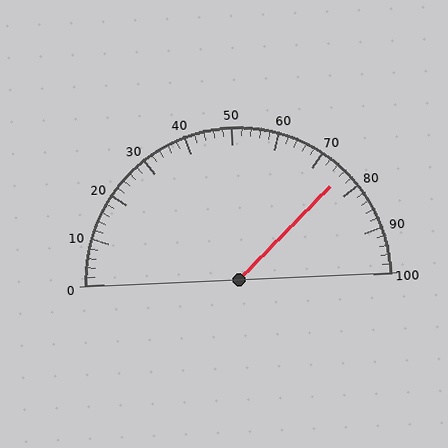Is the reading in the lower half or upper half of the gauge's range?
The reading is in the upper half of the range (0 to 100).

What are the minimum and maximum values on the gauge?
The gauge ranges from 0 to 100.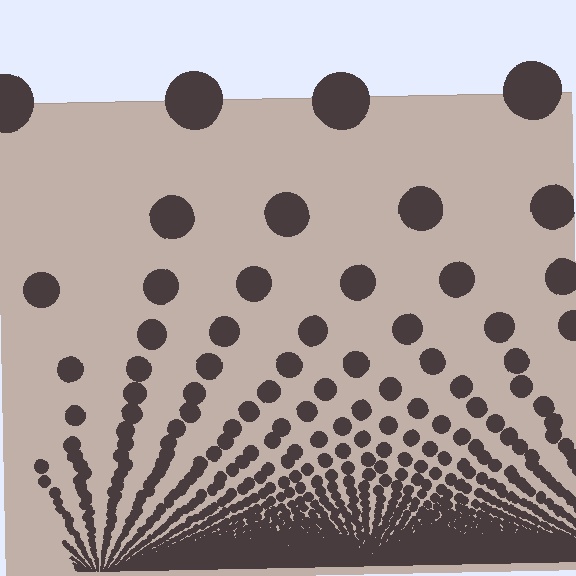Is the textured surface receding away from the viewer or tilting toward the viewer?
The surface appears to tilt toward the viewer. Texture elements get larger and sparser toward the top.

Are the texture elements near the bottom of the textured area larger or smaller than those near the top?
Smaller. The gradient is inverted — elements near the bottom are smaller and denser.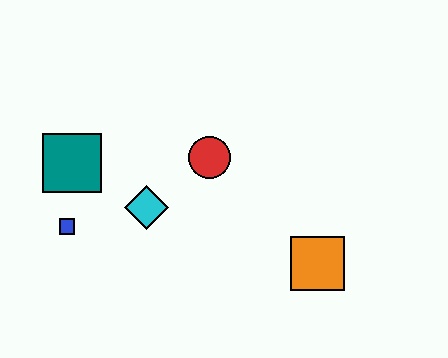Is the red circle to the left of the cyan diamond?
No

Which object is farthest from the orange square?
The teal square is farthest from the orange square.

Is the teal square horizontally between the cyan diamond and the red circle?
No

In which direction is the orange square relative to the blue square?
The orange square is to the right of the blue square.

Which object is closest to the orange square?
The red circle is closest to the orange square.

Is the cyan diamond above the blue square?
Yes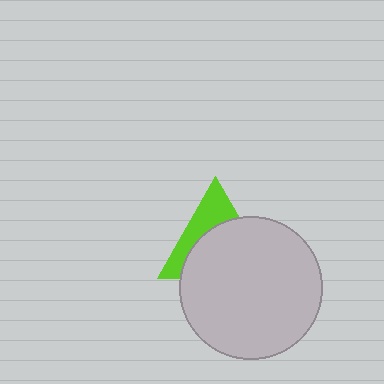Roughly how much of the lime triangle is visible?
A small part of it is visible (roughly 38%).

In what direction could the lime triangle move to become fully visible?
The lime triangle could move up. That would shift it out from behind the light gray circle entirely.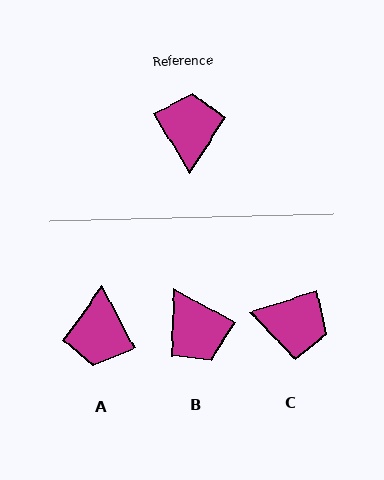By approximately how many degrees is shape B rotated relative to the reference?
Approximately 150 degrees clockwise.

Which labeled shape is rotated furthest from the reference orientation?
A, about 177 degrees away.